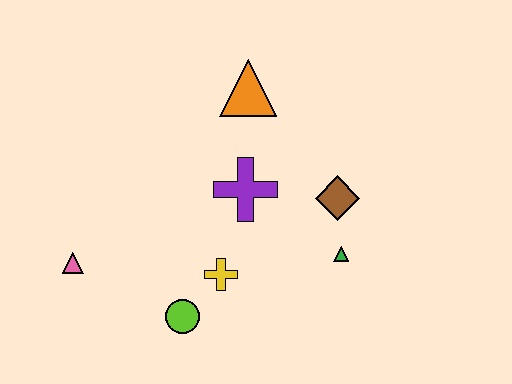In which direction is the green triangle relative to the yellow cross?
The green triangle is to the right of the yellow cross.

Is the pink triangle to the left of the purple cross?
Yes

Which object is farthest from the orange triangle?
The pink triangle is farthest from the orange triangle.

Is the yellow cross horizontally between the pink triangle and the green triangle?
Yes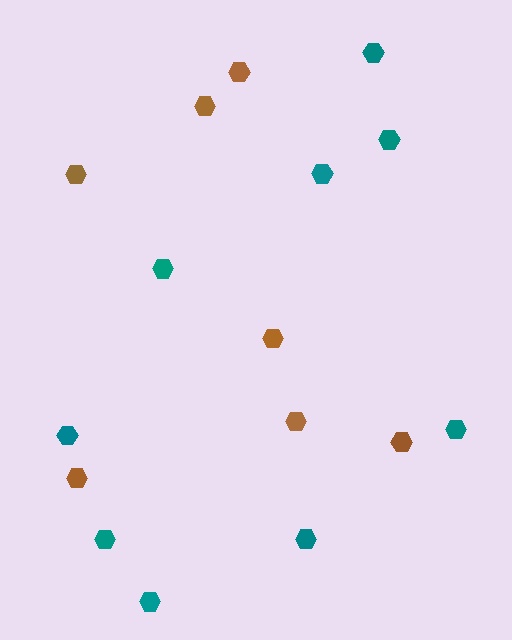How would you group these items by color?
There are 2 groups: one group of brown hexagons (7) and one group of teal hexagons (9).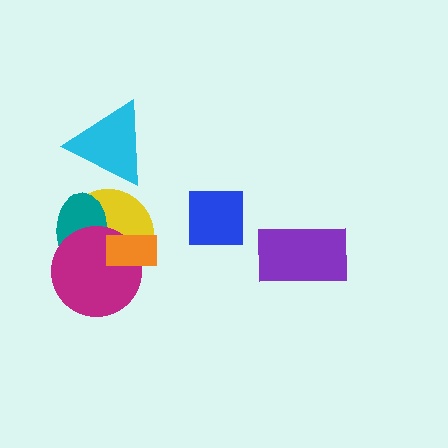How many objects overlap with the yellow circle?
3 objects overlap with the yellow circle.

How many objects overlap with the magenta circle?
3 objects overlap with the magenta circle.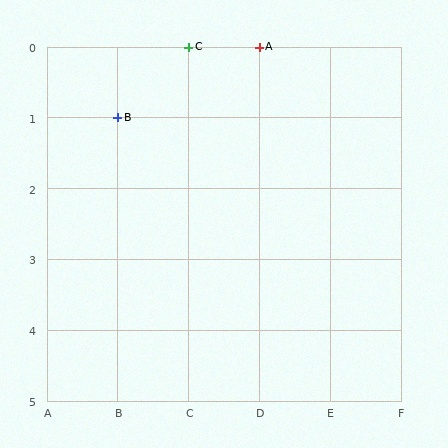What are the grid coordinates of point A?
Point A is at grid coordinates (D, 0).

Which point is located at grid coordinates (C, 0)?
Point C is at (C, 0).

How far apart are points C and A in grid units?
Points C and A are 1 column apart.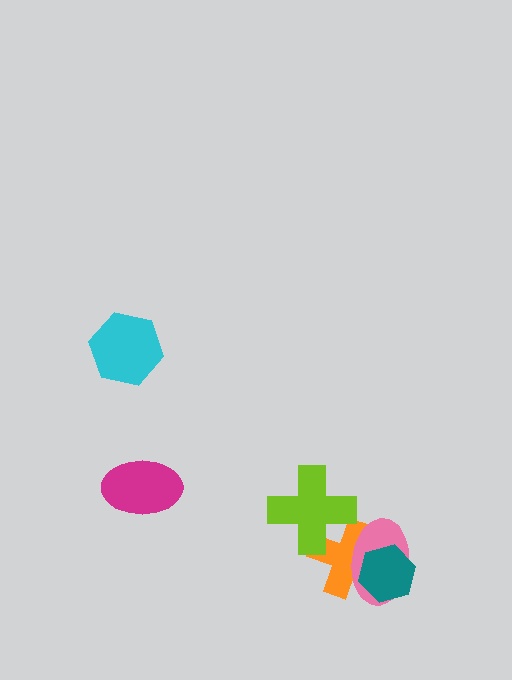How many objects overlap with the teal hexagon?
2 objects overlap with the teal hexagon.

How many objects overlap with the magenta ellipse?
0 objects overlap with the magenta ellipse.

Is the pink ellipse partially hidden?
Yes, it is partially covered by another shape.